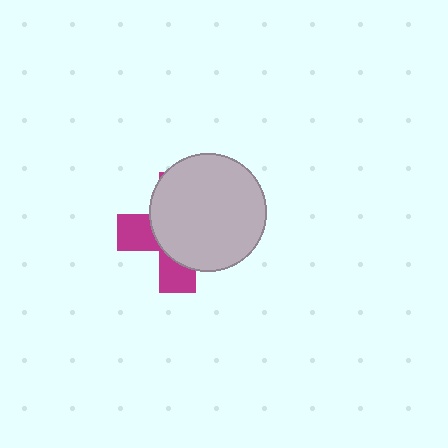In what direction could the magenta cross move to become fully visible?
The magenta cross could move toward the lower-left. That would shift it out from behind the light gray circle entirely.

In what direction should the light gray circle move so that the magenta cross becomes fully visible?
The light gray circle should move toward the upper-right. That is the shortest direction to clear the overlap and leave the magenta cross fully visible.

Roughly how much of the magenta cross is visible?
A small part of it is visible (roughly 33%).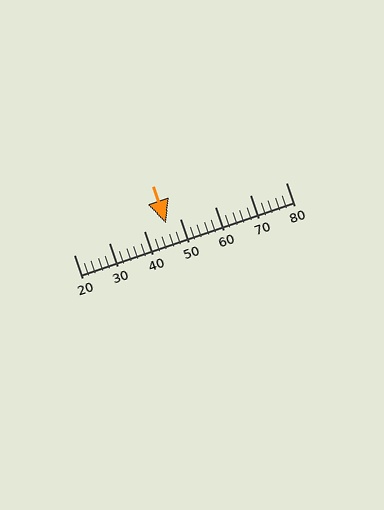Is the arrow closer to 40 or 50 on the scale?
The arrow is closer to 50.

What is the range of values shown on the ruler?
The ruler shows values from 20 to 80.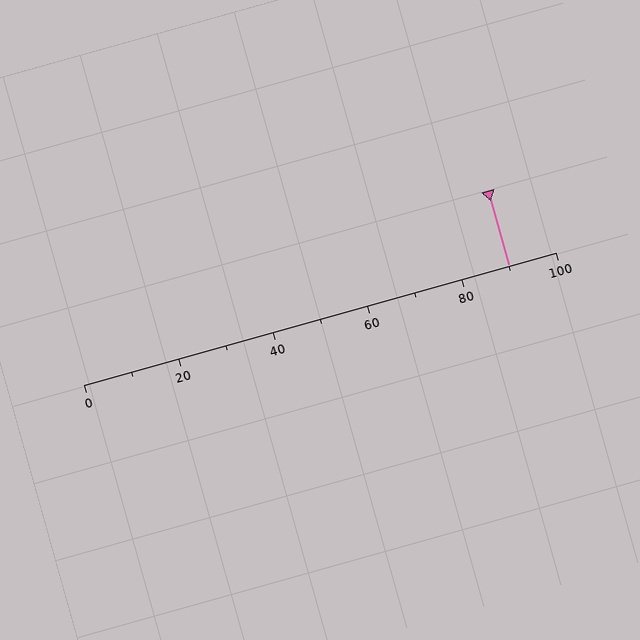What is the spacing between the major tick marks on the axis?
The major ticks are spaced 20 apart.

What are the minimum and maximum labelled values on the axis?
The axis runs from 0 to 100.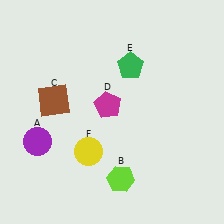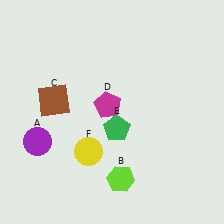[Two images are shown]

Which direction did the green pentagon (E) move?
The green pentagon (E) moved down.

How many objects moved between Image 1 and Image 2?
1 object moved between the two images.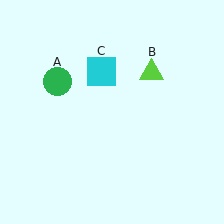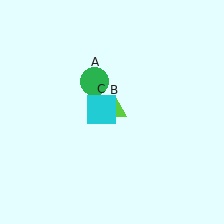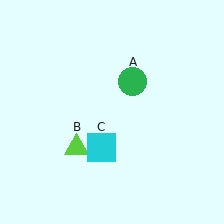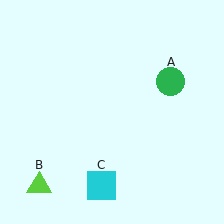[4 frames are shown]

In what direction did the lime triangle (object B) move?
The lime triangle (object B) moved down and to the left.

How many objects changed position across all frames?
3 objects changed position: green circle (object A), lime triangle (object B), cyan square (object C).